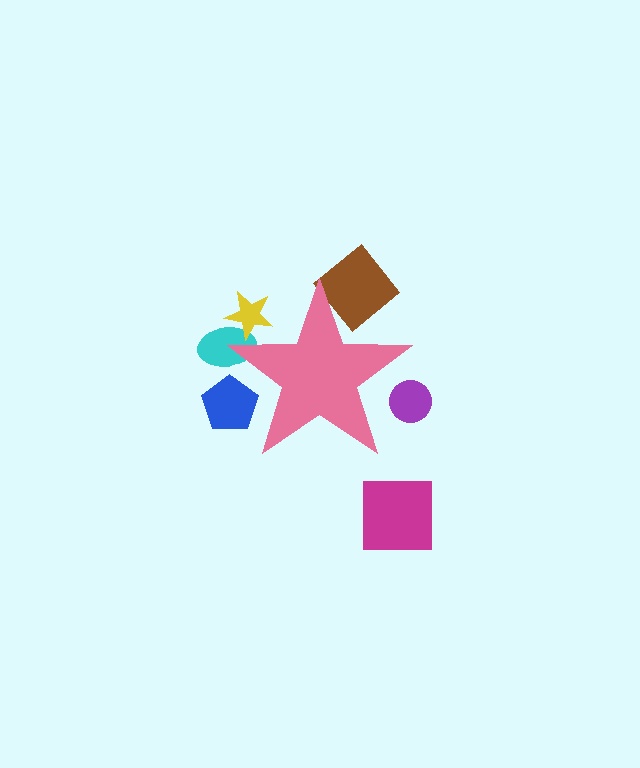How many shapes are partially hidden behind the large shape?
5 shapes are partially hidden.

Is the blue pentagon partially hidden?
Yes, the blue pentagon is partially hidden behind the pink star.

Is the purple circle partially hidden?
Yes, the purple circle is partially hidden behind the pink star.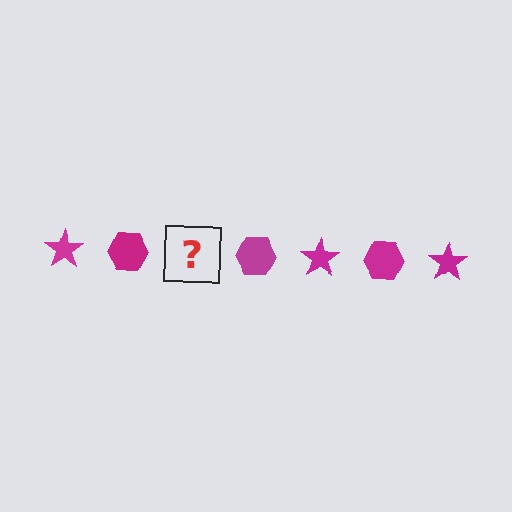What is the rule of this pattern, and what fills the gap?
The rule is that the pattern cycles through star, hexagon shapes in magenta. The gap should be filled with a magenta star.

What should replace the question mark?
The question mark should be replaced with a magenta star.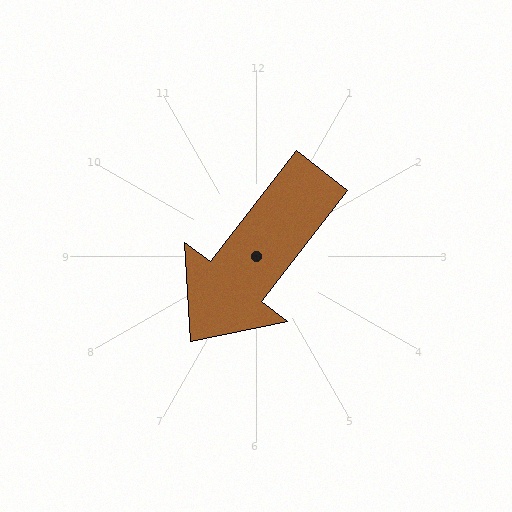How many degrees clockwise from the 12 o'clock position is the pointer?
Approximately 218 degrees.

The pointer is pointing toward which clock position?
Roughly 7 o'clock.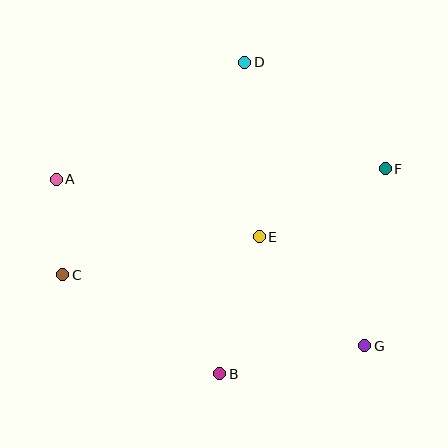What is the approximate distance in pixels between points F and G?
The distance between F and G is approximately 178 pixels.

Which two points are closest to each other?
Points A and C are closest to each other.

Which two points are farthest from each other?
Points A and G are farthest from each other.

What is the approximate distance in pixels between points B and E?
The distance between B and E is approximately 143 pixels.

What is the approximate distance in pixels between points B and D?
The distance between B and D is approximately 313 pixels.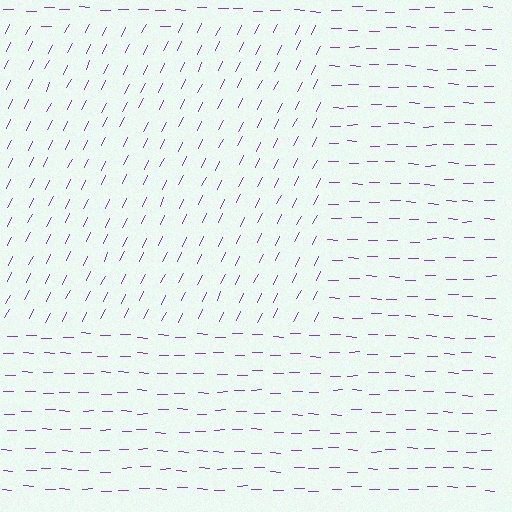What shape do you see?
I see a rectangle.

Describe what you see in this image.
The image is filled with small purple line segments. A rectangle region in the image has lines oriented differently from the surrounding lines, creating a visible texture boundary.